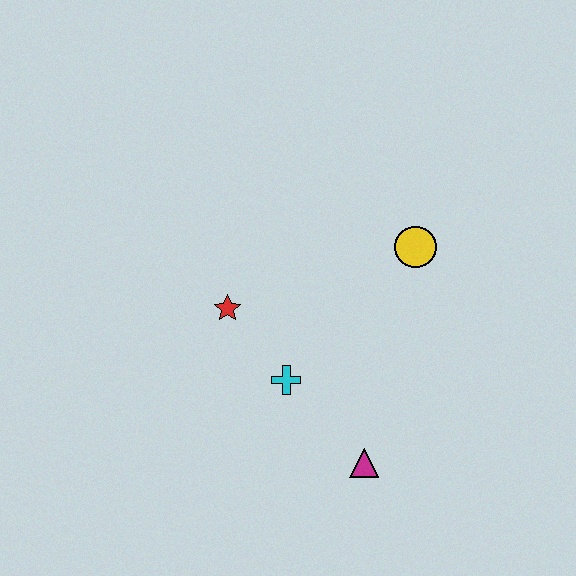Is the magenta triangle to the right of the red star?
Yes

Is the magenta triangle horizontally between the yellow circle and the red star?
Yes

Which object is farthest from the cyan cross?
The yellow circle is farthest from the cyan cross.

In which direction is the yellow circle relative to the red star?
The yellow circle is to the right of the red star.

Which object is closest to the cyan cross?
The red star is closest to the cyan cross.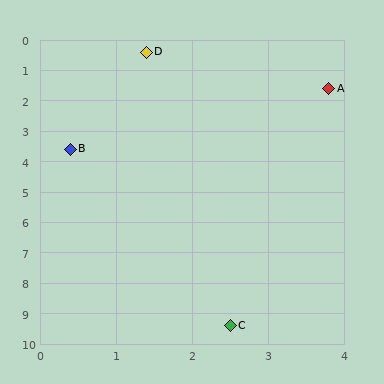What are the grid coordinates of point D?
Point D is at approximately (1.4, 0.4).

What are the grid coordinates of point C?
Point C is at approximately (2.5, 9.4).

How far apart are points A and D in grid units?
Points A and D are about 2.7 grid units apart.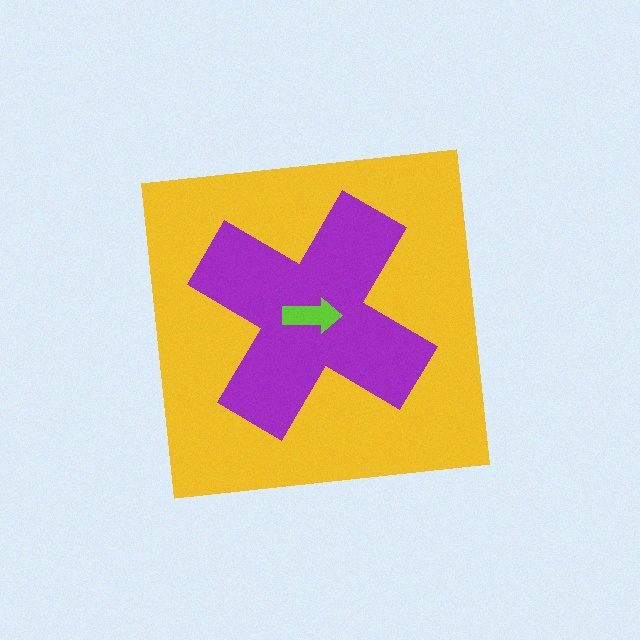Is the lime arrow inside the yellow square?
Yes.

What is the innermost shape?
The lime arrow.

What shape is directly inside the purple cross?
The lime arrow.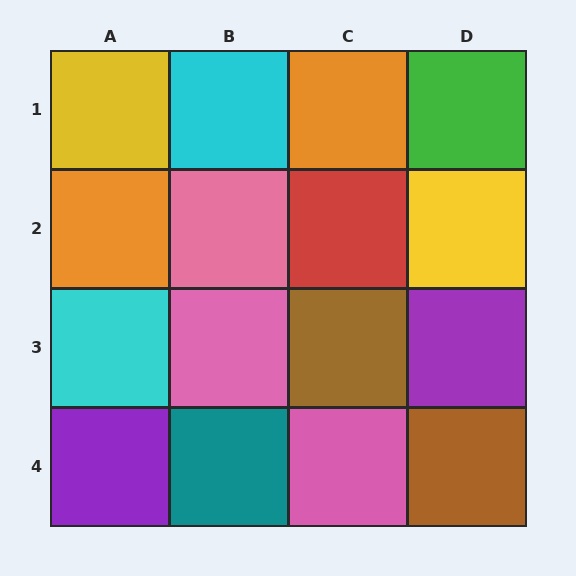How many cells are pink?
3 cells are pink.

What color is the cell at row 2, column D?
Yellow.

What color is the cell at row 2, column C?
Red.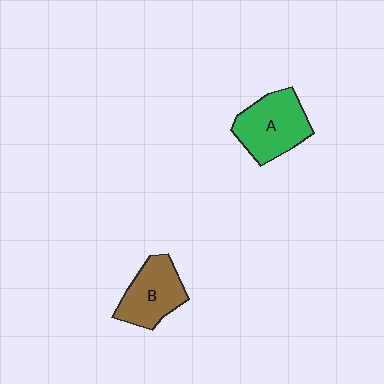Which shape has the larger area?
Shape A (green).